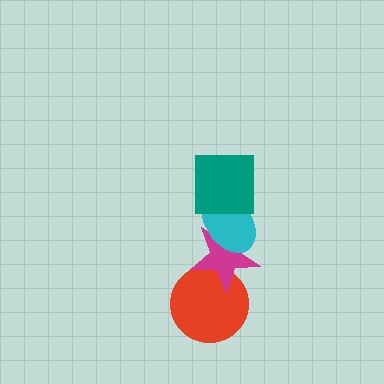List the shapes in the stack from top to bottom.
From top to bottom: the teal square, the cyan ellipse, the magenta star, the red circle.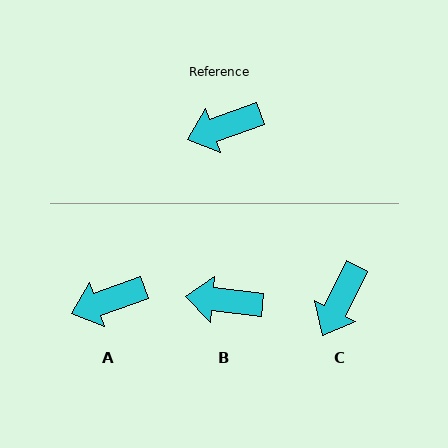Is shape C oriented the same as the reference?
No, it is off by about 44 degrees.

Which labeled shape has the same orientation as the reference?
A.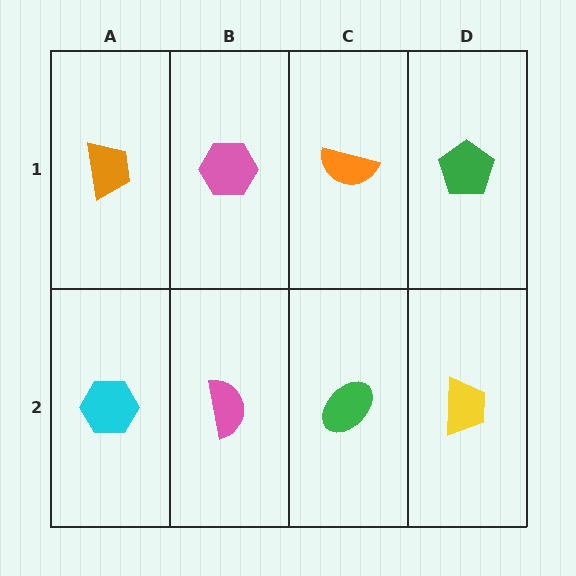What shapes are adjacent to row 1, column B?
A pink semicircle (row 2, column B), an orange trapezoid (row 1, column A), an orange semicircle (row 1, column C).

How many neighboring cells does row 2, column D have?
2.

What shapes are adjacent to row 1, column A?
A cyan hexagon (row 2, column A), a pink hexagon (row 1, column B).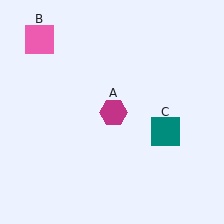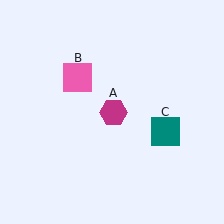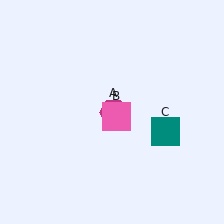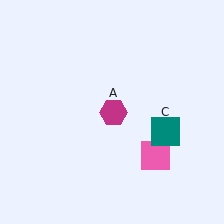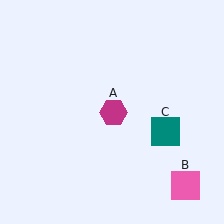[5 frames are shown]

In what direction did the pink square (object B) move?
The pink square (object B) moved down and to the right.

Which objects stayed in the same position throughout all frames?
Magenta hexagon (object A) and teal square (object C) remained stationary.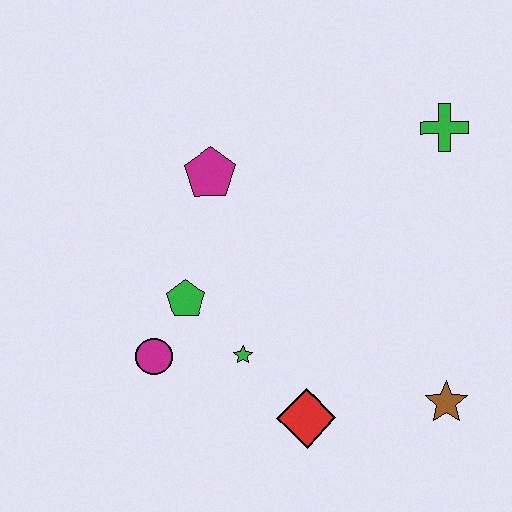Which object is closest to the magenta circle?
The green pentagon is closest to the magenta circle.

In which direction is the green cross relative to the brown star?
The green cross is above the brown star.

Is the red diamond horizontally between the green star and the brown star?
Yes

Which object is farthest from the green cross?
The magenta circle is farthest from the green cross.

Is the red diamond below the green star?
Yes